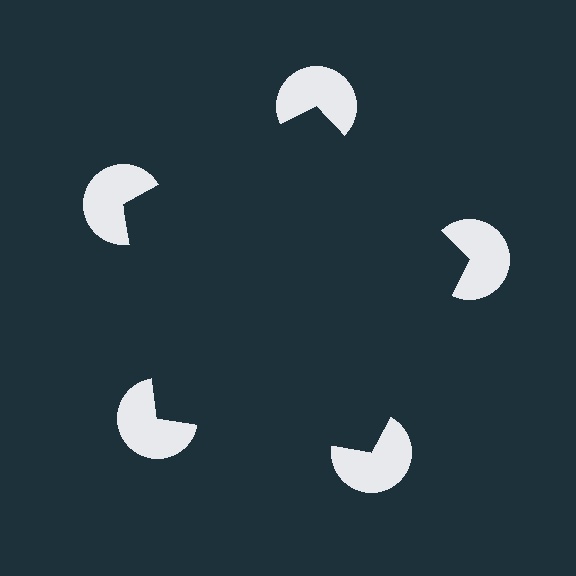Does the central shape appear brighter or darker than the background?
It typically appears slightly darker than the background, even though no actual brightness change is drawn.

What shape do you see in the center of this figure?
An illusory pentagon — its edges are inferred from the aligned wedge cuts in the pac-man discs, not physically drawn.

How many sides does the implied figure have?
5 sides.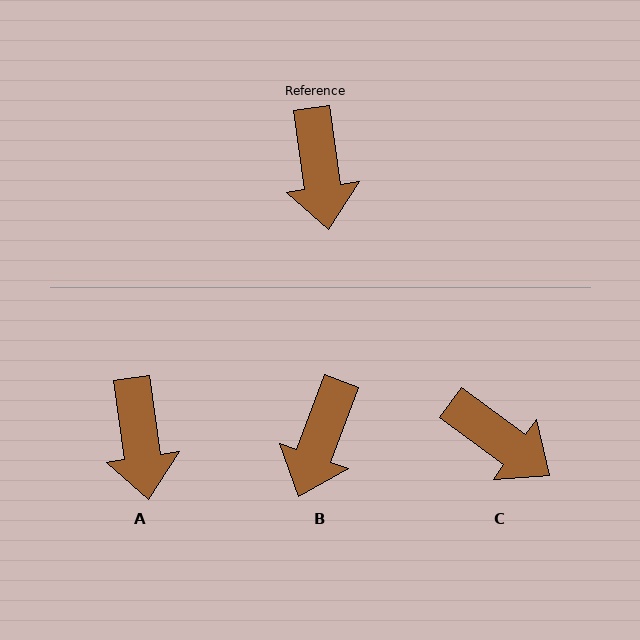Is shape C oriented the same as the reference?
No, it is off by about 46 degrees.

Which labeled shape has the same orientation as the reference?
A.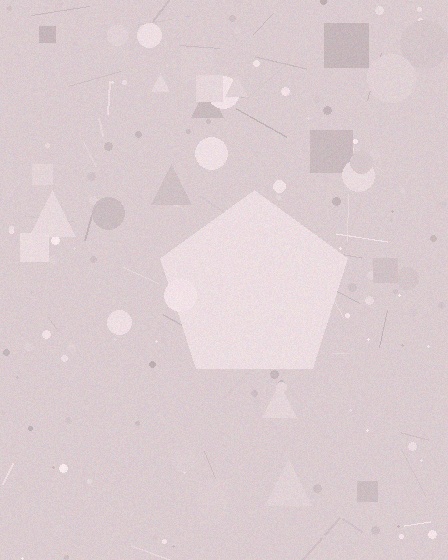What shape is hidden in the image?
A pentagon is hidden in the image.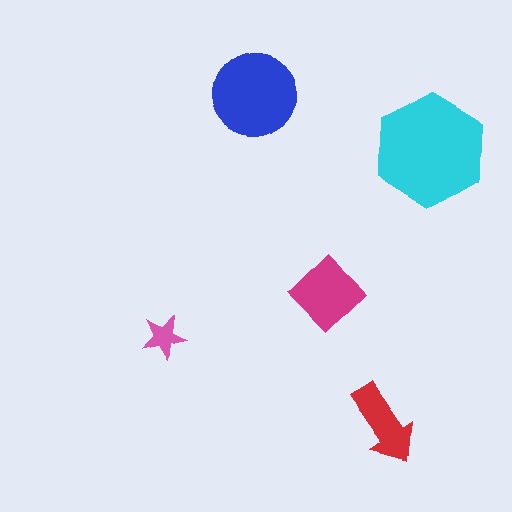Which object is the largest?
The cyan hexagon.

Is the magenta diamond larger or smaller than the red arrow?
Larger.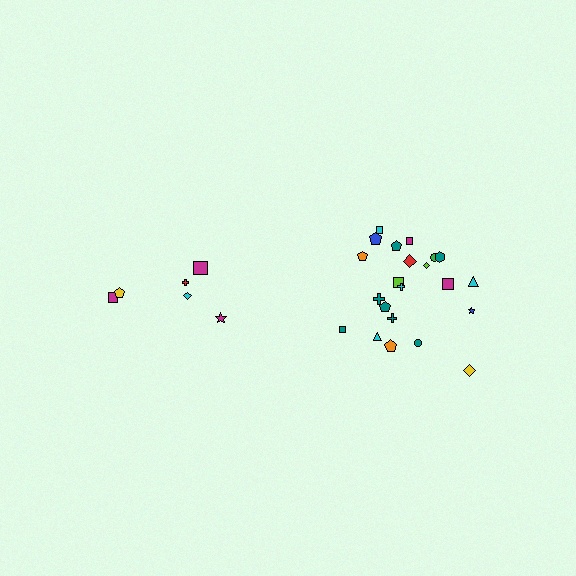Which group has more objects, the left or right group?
The right group.